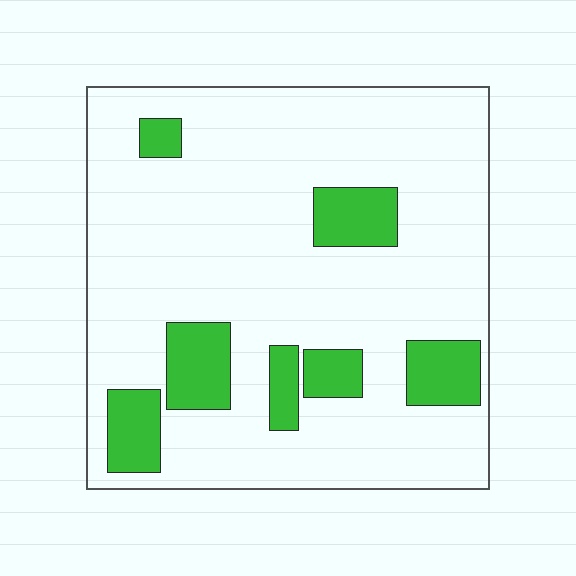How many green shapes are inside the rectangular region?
7.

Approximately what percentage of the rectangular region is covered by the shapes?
Approximately 15%.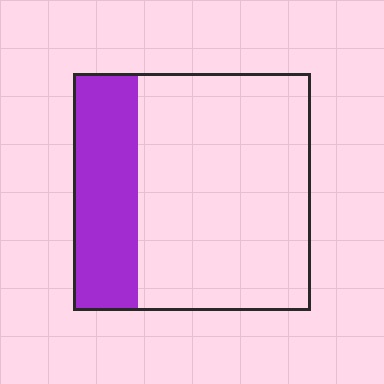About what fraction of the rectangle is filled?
About one quarter (1/4).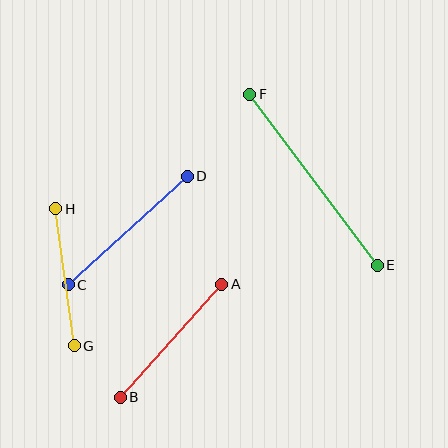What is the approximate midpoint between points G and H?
The midpoint is at approximately (65, 277) pixels.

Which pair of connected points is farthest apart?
Points E and F are farthest apart.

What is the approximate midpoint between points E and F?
The midpoint is at approximately (313, 180) pixels.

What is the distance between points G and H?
The distance is approximately 138 pixels.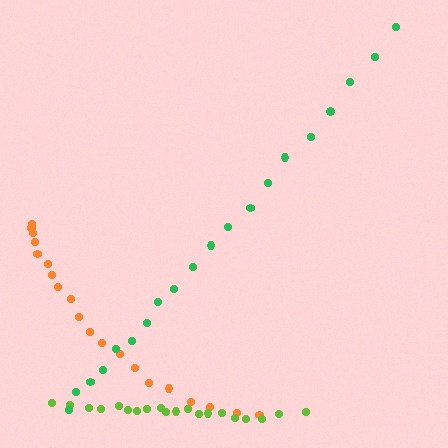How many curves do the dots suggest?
There are 3 distinct paths.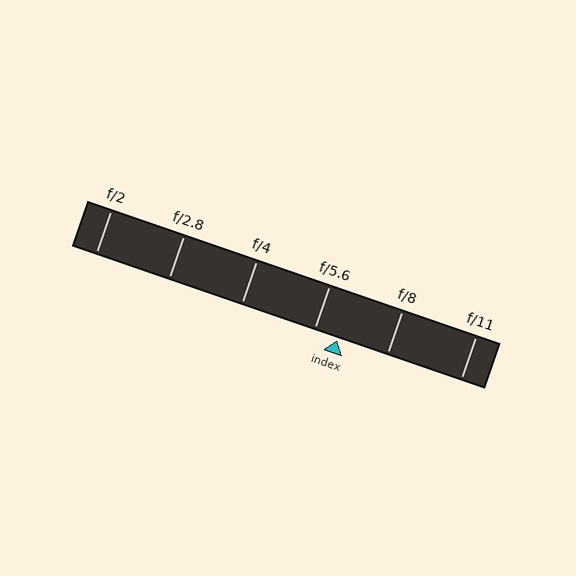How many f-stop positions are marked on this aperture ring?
There are 6 f-stop positions marked.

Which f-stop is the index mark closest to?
The index mark is closest to f/5.6.